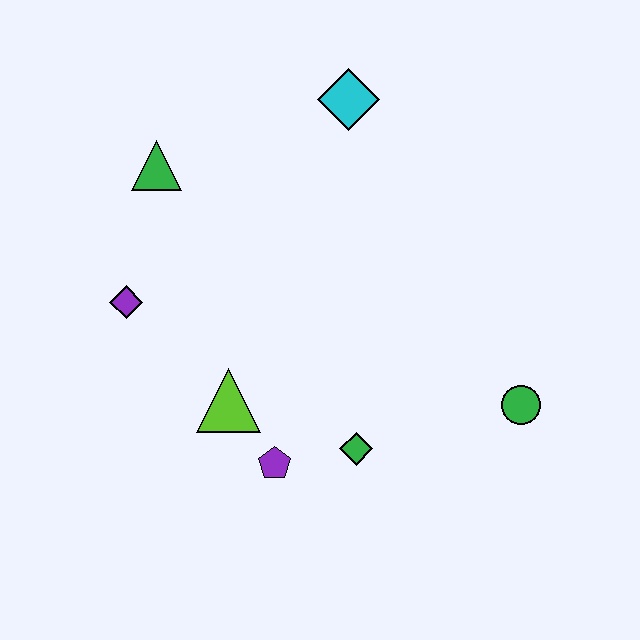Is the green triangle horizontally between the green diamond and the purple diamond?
Yes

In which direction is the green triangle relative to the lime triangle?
The green triangle is above the lime triangle.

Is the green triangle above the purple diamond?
Yes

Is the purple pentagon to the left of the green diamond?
Yes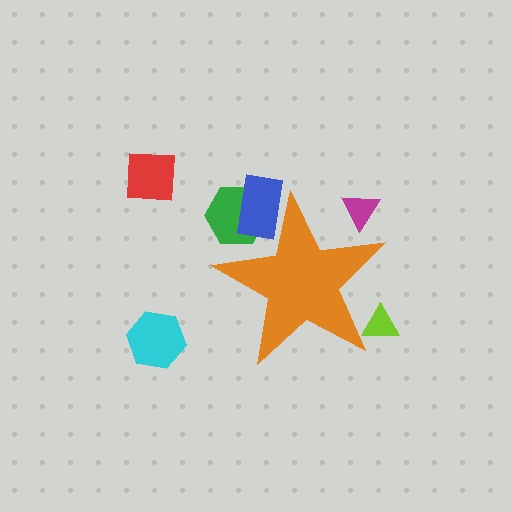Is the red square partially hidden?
No, the red square is fully visible.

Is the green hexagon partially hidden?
Yes, the green hexagon is partially hidden behind the orange star.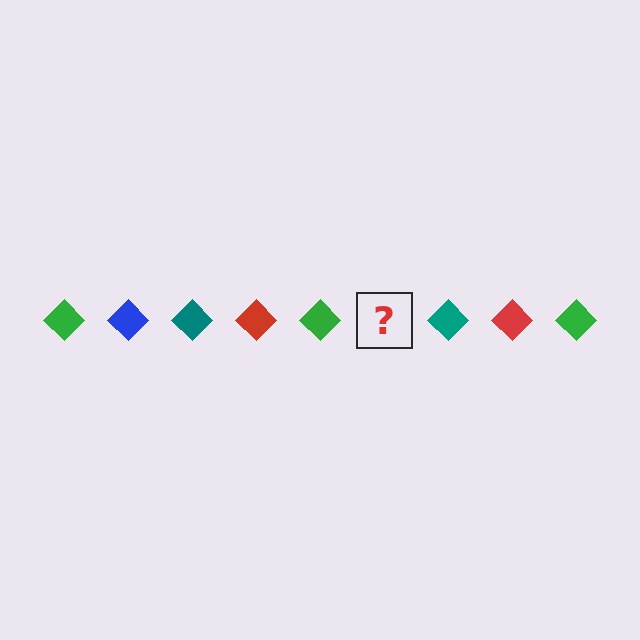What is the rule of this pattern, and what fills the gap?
The rule is that the pattern cycles through green, blue, teal, red diamonds. The gap should be filled with a blue diamond.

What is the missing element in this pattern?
The missing element is a blue diamond.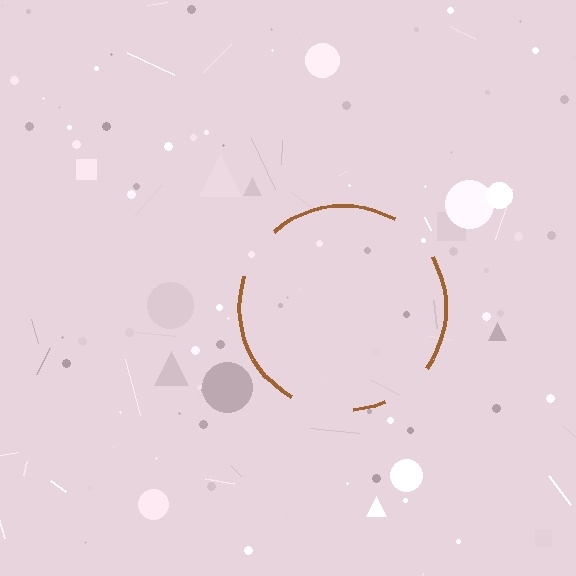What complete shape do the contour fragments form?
The contour fragments form a circle.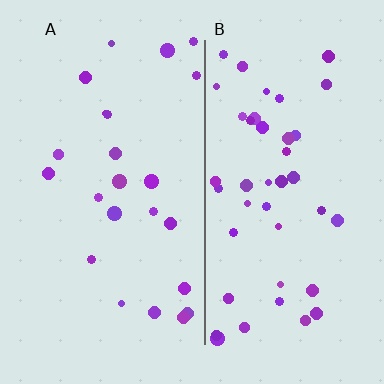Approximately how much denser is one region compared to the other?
Approximately 1.9× — region B over region A.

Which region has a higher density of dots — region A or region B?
B (the right).